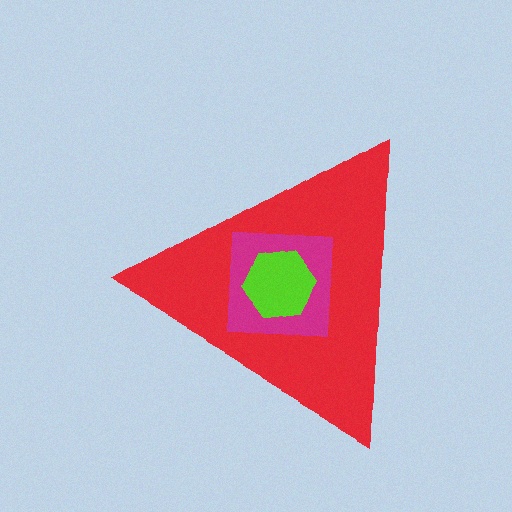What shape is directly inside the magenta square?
The lime hexagon.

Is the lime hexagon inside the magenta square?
Yes.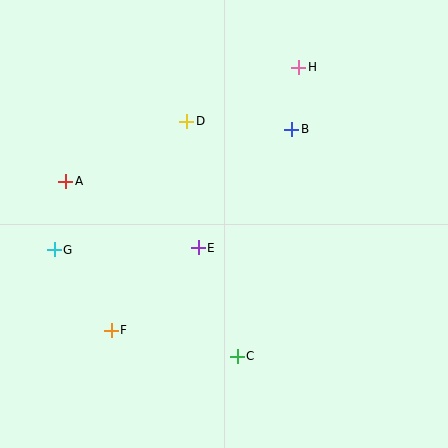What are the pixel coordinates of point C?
Point C is at (237, 356).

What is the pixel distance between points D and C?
The distance between D and C is 240 pixels.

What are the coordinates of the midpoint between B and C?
The midpoint between B and C is at (264, 243).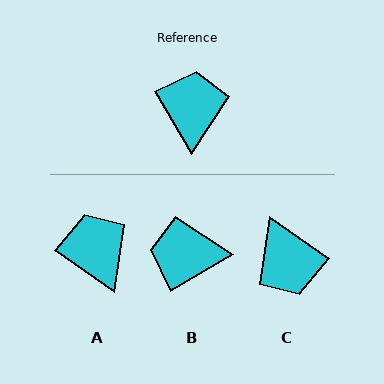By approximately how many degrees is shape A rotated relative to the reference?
Approximately 25 degrees counter-clockwise.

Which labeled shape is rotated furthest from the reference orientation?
C, about 155 degrees away.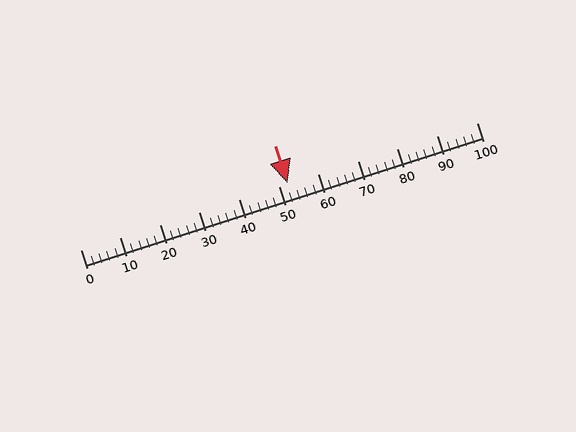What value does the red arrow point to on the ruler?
The red arrow points to approximately 52.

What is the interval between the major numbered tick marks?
The major tick marks are spaced 10 units apart.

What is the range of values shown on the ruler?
The ruler shows values from 0 to 100.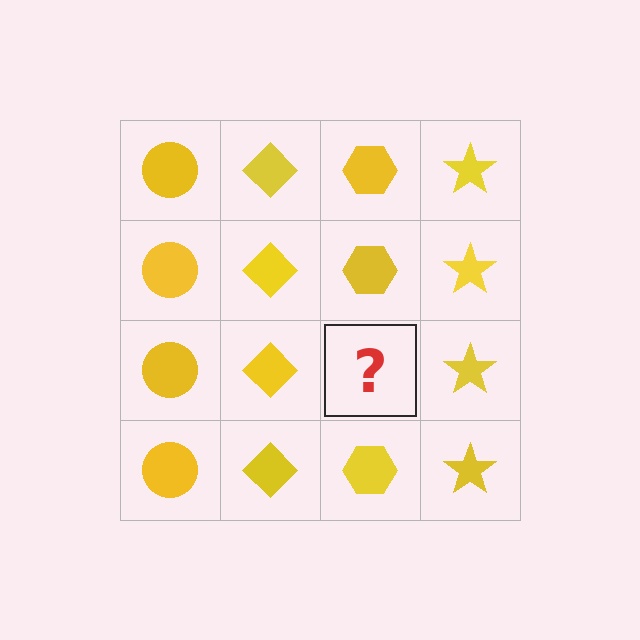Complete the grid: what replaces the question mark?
The question mark should be replaced with a yellow hexagon.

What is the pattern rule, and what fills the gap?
The rule is that each column has a consistent shape. The gap should be filled with a yellow hexagon.